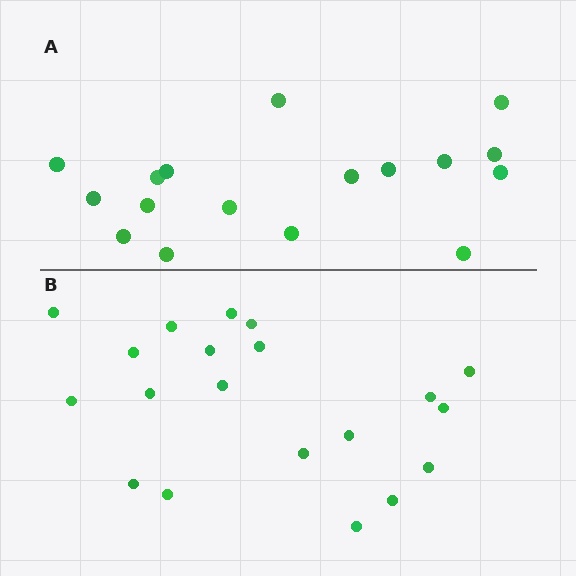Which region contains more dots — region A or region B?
Region B (the bottom region) has more dots.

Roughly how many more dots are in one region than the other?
Region B has just a few more — roughly 2 or 3 more dots than region A.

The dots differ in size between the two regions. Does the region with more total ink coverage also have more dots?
No. Region A has more total ink coverage because its dots are larger, but region B actually contains more individual dots. Total area can be misleading — the number of items is what matters here.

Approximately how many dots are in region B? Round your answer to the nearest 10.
About 20 dots.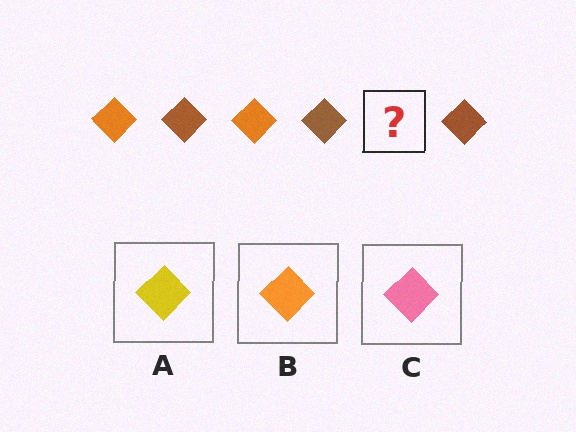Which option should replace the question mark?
Option B.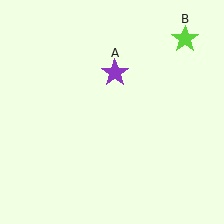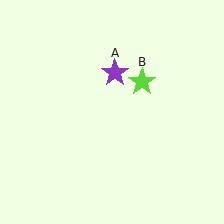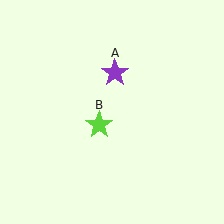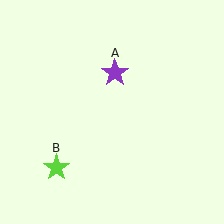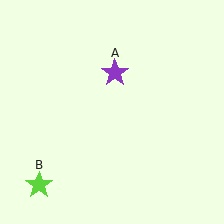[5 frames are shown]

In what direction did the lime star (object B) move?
The lime star (object B) moved down and to the left.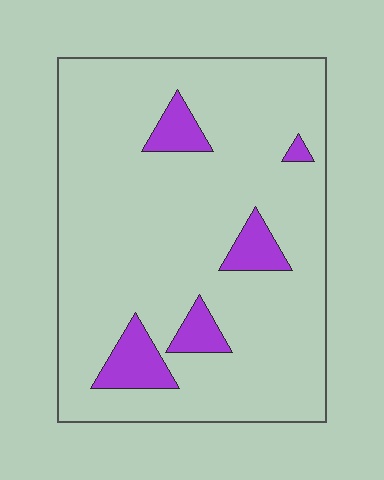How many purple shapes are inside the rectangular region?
5.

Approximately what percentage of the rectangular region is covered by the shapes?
Approximately 10%.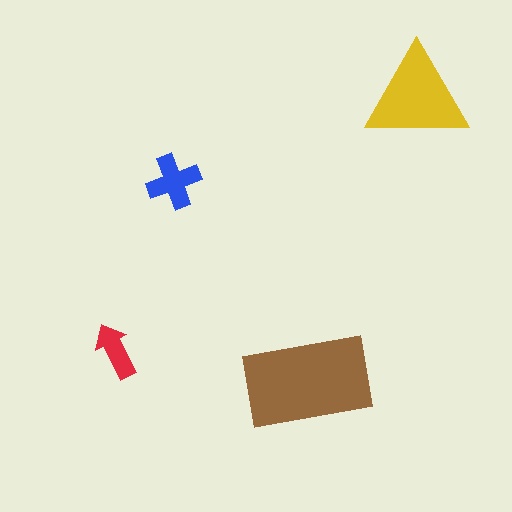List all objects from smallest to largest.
The red arrow, the blue cross, the yellow triangle, the brown rectangle.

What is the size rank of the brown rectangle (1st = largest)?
1st.